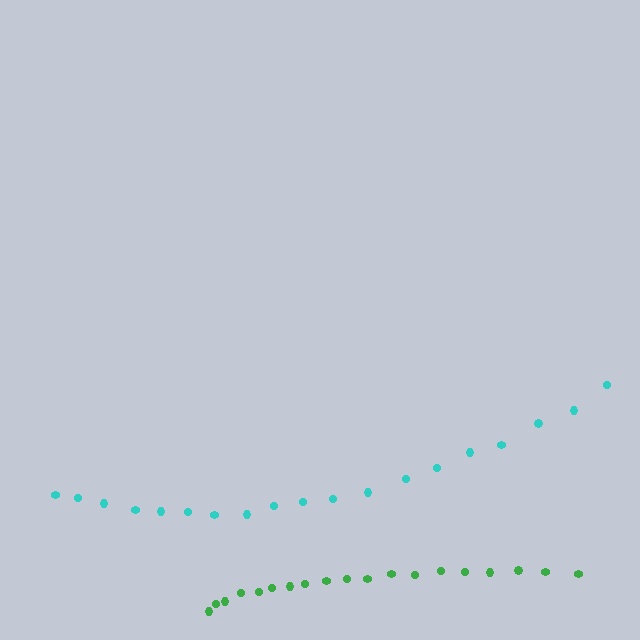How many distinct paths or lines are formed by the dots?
There are 2 distinct paths.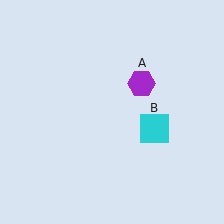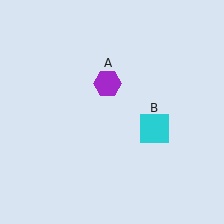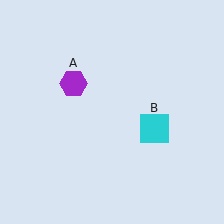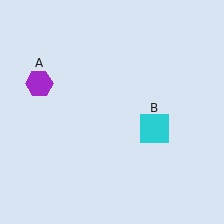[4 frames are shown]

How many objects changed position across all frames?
1 object changed position: purple hexagon (object A).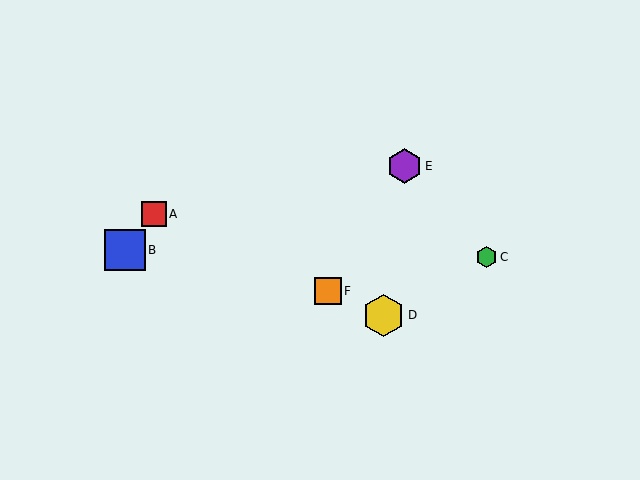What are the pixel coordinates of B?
Object B is at (125, 250).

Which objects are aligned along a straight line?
Objects A, D, F are aligned along a straight line.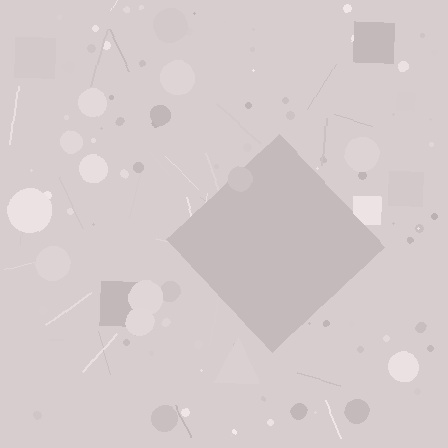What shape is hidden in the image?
A diamond is hidden in the image.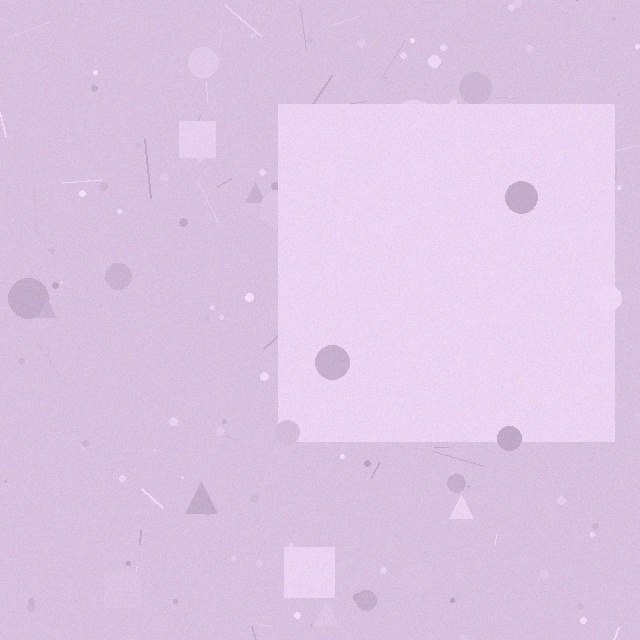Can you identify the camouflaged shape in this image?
The camouflaged shape is a square.